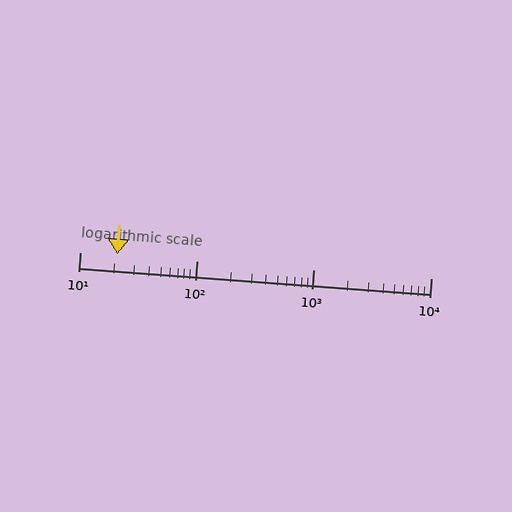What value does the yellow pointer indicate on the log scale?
The pointer indicates approximately 21.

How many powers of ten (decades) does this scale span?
The scale spans 3 decades, from 10 to 10000.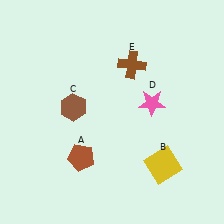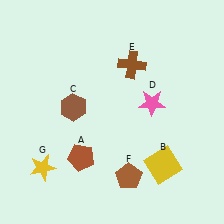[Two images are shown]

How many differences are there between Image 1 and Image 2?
There are 2 differences between the two images.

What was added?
A brown pentagon (F), a yellow star (G) were added in Image 2.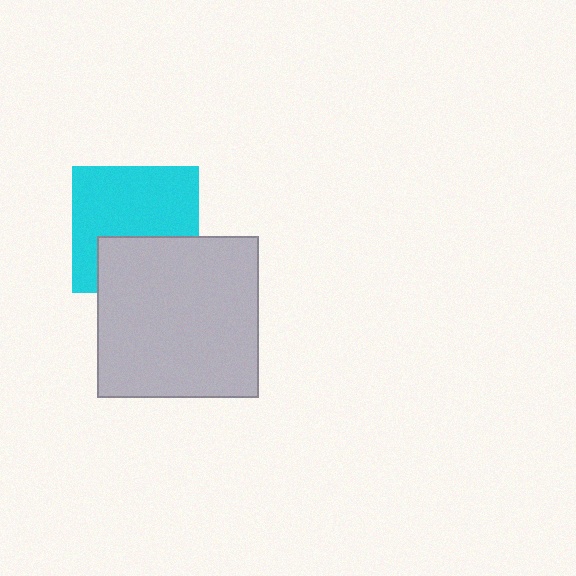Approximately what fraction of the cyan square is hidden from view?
Roughly 36% of the cyan square is hidden behind the light gray square.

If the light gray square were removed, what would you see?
You would see the complete cyan square.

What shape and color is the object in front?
The object in front is a light gray square.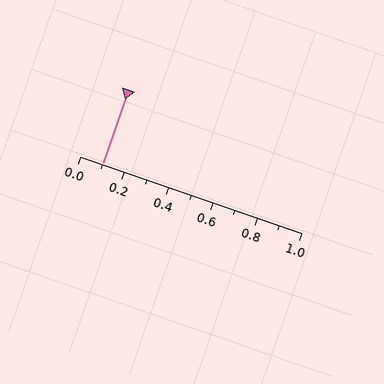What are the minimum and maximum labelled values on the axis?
The axis runs from 0.0 to 1.0.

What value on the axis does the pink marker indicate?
The marker indicates approximately 0.1.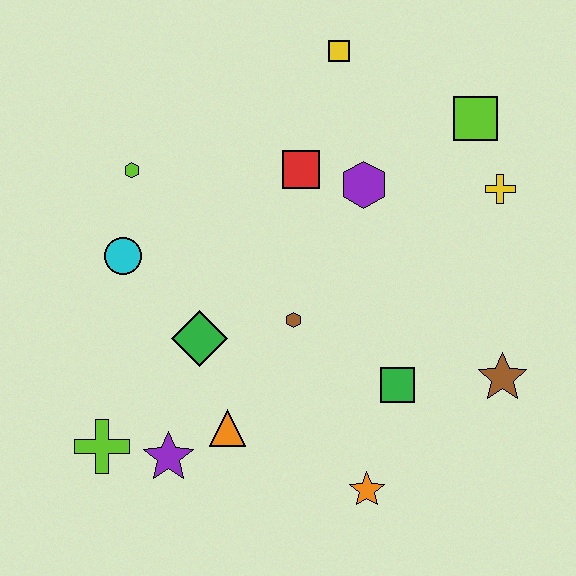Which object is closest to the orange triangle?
The purple star is closest to the orange triangle.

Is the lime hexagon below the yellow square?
Yes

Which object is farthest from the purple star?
The lime square is farthest from the purple star.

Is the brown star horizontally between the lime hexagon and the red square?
No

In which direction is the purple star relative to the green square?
The purple star is to the left of the green square.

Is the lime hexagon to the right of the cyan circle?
Yes